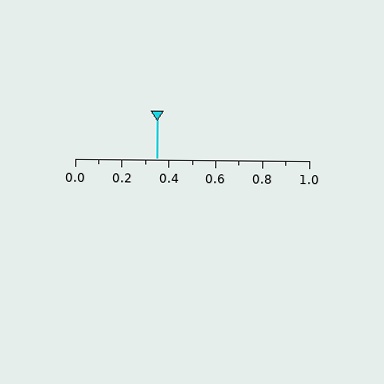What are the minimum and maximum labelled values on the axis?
The axis runs from 0.0 to 1.0.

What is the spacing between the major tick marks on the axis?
The major ticks are spaced 0.2 apart.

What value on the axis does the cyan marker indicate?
The marker indicates approximately 0.35.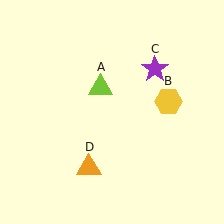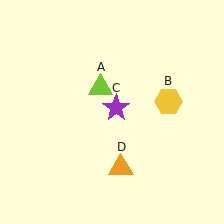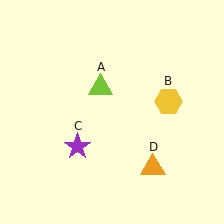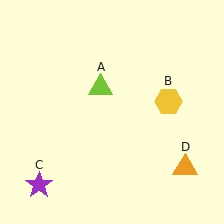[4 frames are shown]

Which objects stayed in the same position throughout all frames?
Lime triangle (object A) and yellow hexagon (object B) remained stationary.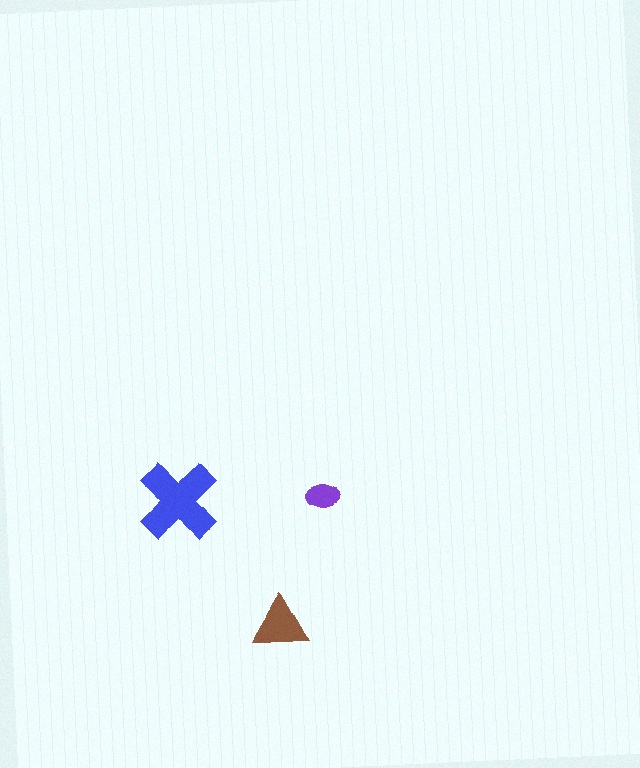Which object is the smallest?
The purple ellipse.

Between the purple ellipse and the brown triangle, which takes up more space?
The brown triangle.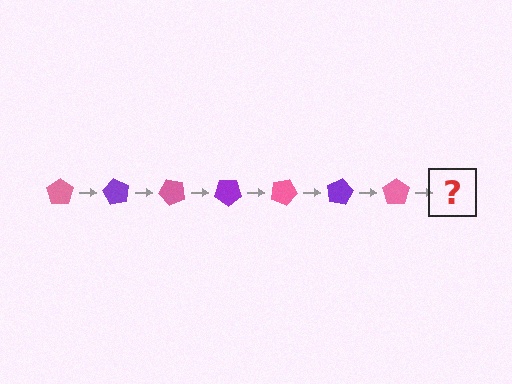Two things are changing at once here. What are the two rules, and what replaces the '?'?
The two rules are that it rotates 60 degrees each step and the color cycles through pink and purple. The '?' should be a purple pentagon, rotated 420 degrees from the start.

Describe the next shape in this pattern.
It should be a purple pentagon, rotated 420 degrees from the start.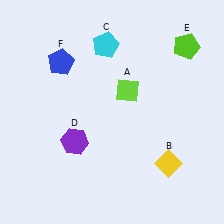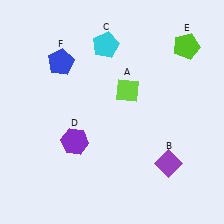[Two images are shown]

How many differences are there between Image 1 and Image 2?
There is 1 difference between the two images.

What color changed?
The diamond (B) changed from yellow in Image 1 to purple in Image 2.